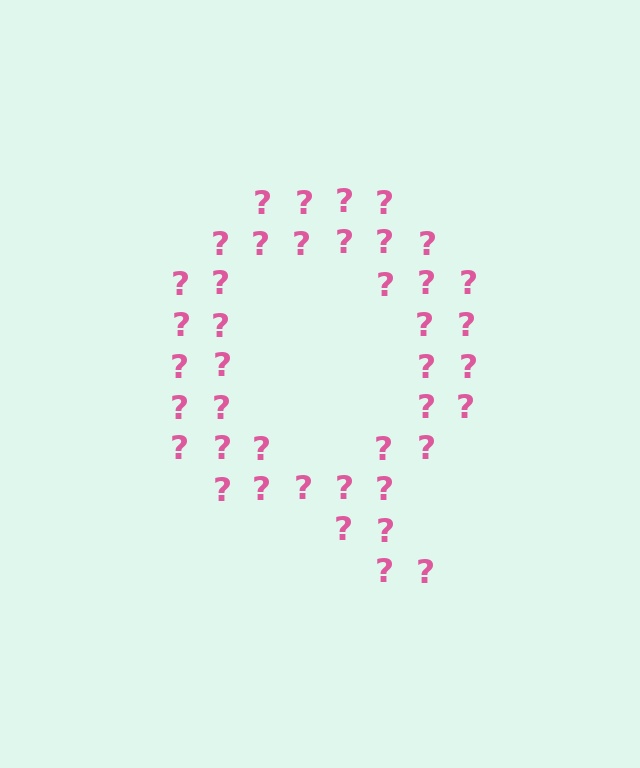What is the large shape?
The large shape is the letter Q.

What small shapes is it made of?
It is made of small question marks.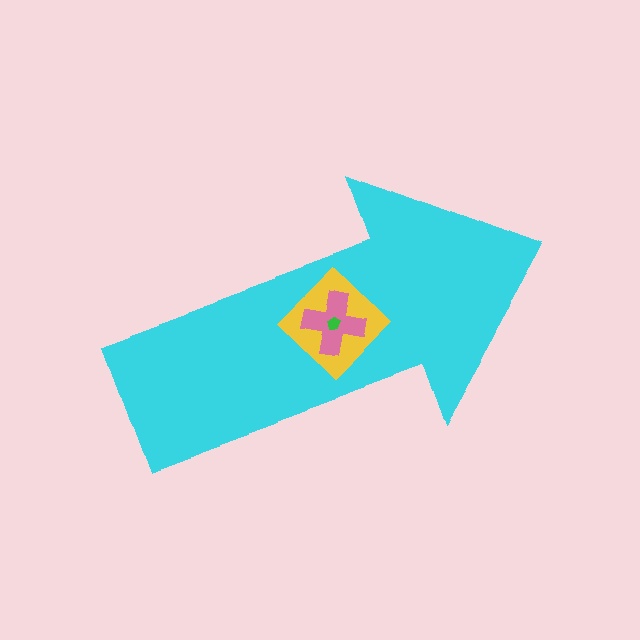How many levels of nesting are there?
4.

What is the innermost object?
The green pentagon.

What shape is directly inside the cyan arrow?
The yellow diamond.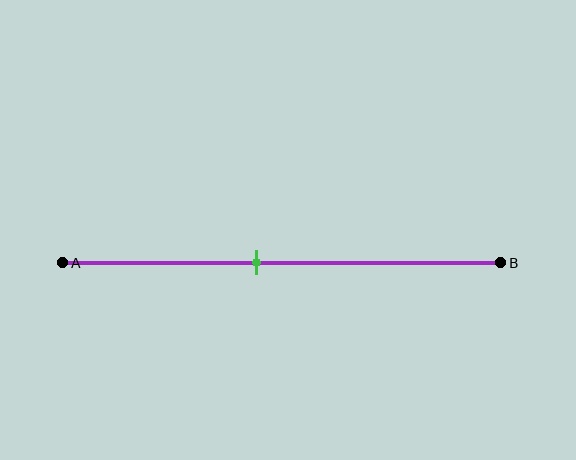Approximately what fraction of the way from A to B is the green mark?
The green mark is approximately 45% of the way from A to B.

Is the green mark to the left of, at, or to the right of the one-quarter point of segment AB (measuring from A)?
The green mark is to the right of the one-quarter point of segment AB.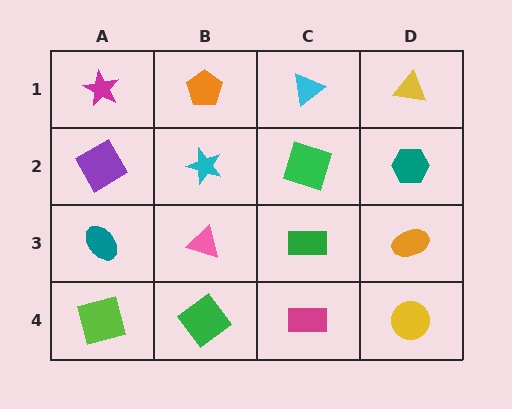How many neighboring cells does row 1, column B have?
3.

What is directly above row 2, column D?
A yellow triangle.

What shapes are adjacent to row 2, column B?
An orange pentagon (row 1, column B), a pink triangle (row 3, column B), a purple diamond (row 2, column A), a green square (row 2, column C).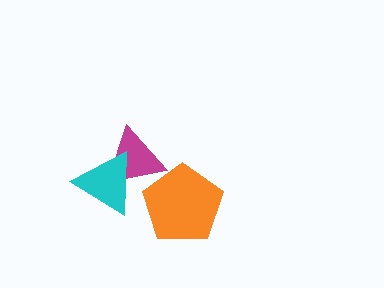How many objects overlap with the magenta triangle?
2 objects overlap with the magenta triangle.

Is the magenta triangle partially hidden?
Yes, it is partially covered by another shape.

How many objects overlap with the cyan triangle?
1 object overlaps with the cyan triangle.